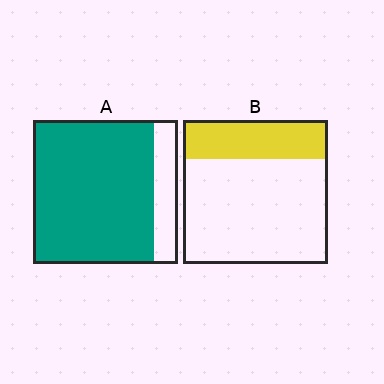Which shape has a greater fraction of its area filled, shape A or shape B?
Shape A.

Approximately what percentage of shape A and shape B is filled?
A is approximately 85% and B is approximately 25%.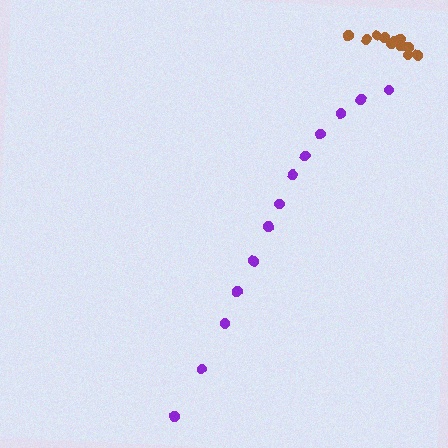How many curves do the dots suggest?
There are 2 distinct paths.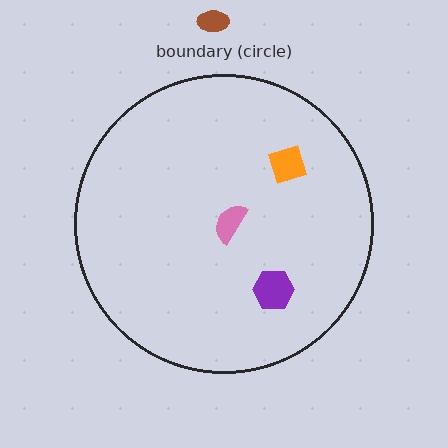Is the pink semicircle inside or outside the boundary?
Inside.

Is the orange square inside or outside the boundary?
Inside.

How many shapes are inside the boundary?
3 inside, 1 outside.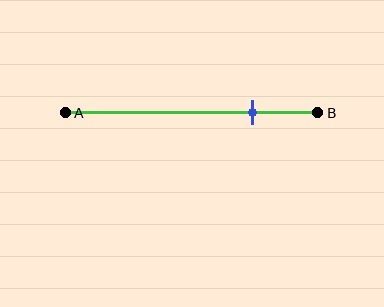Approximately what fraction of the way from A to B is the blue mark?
The blue mark is approximately 75% of the way from A to B.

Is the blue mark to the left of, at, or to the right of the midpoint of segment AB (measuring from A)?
The blue mark is to the right of the midpoint of segment AB.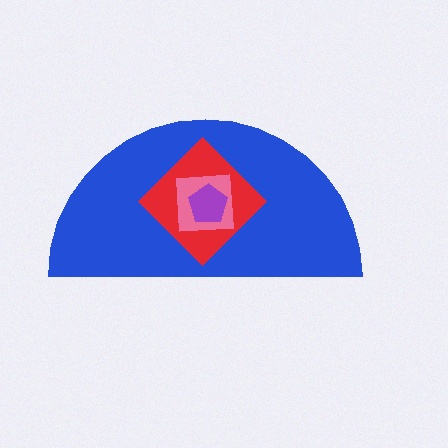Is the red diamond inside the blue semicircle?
Yes.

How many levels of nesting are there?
4.